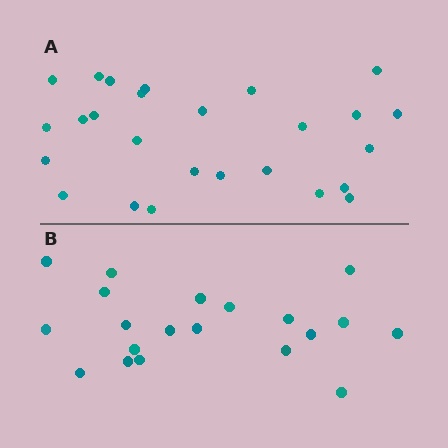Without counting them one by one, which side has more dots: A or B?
Region A (the top region) has more dots.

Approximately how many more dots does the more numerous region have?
Region A has about 6 more dots than region B.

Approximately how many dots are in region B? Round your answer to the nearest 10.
About 20 dots.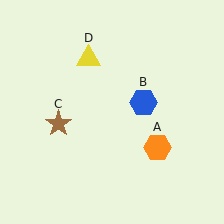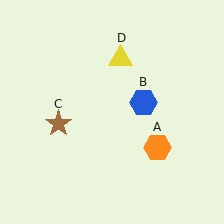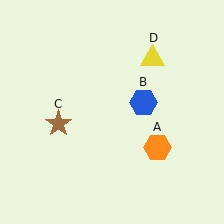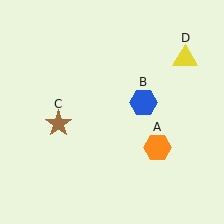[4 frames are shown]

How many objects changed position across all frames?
1 object changed position: yellow triangle (object D).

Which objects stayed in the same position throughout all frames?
Orange hexagon (object A) and blue hexagon (object B) and brown star (object C) remained stationary.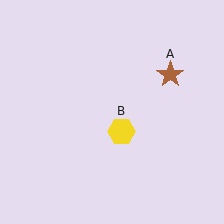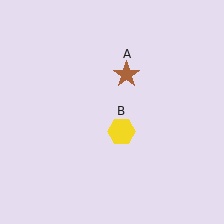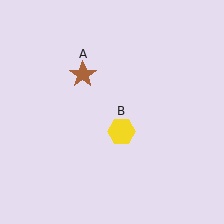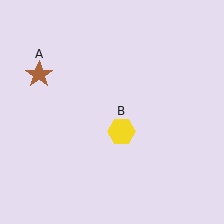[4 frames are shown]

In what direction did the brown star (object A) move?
The brown star (object A) moved left.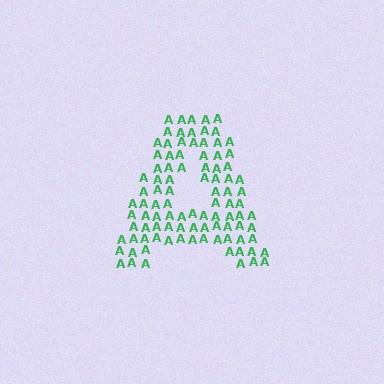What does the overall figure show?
The overall figure shows the letter A.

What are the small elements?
The small elements are letter A's.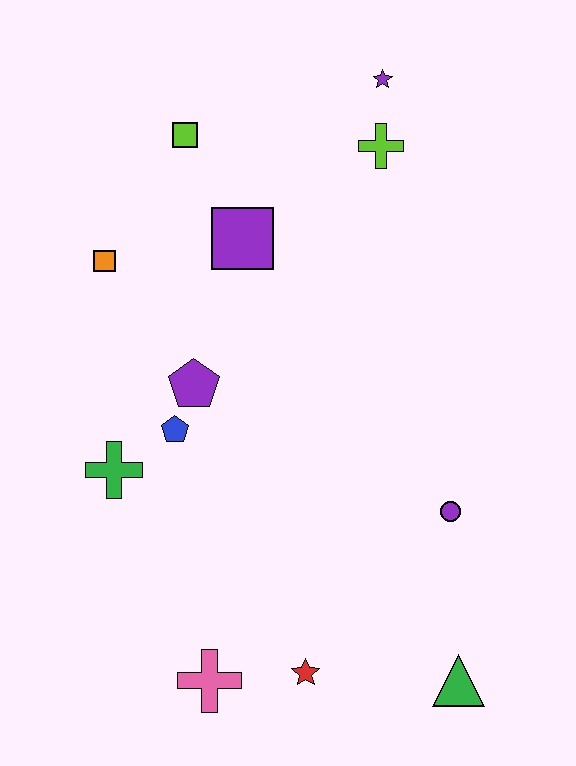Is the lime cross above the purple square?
Yes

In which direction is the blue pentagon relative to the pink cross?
The blue pentagon is above the pink cross.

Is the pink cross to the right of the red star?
No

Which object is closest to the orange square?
The purple square is closest to the orange square.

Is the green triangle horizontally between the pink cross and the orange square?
No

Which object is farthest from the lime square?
The green triangle is farthest from the lime square.